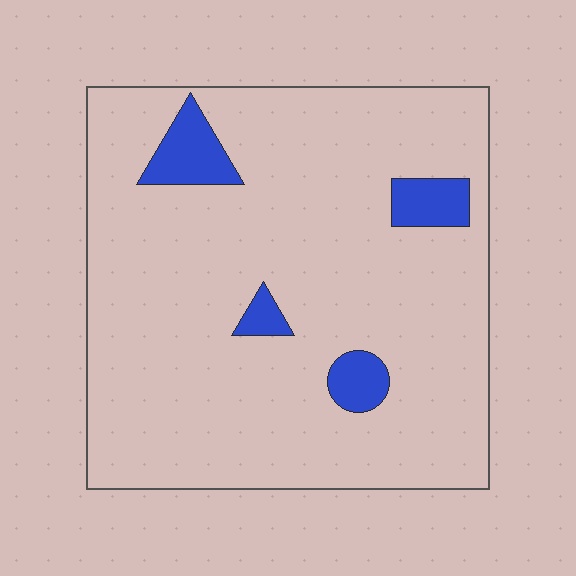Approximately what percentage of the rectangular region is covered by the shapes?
Approximately 10%.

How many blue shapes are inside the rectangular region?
4.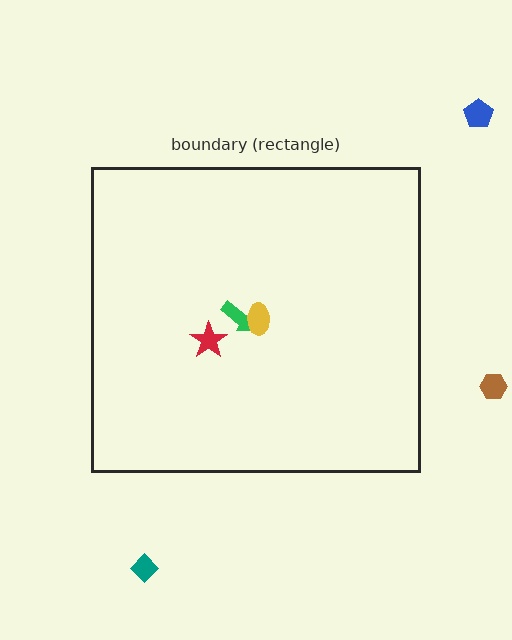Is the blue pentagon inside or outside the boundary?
Outside.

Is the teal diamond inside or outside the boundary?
Outside.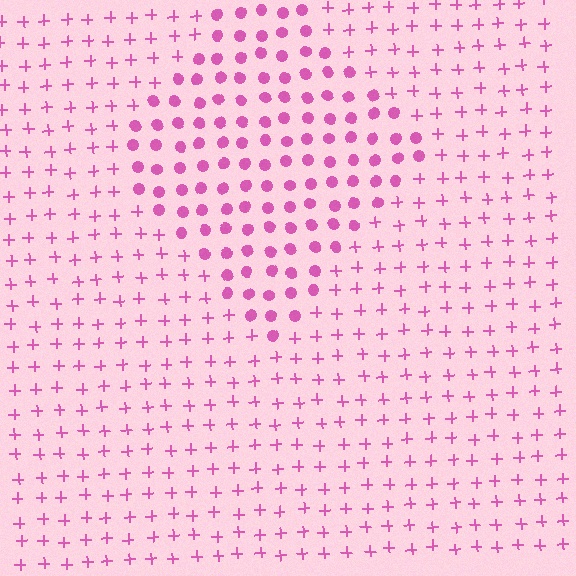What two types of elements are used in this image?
The image uses circles inside the diamond region and plus signs outside it.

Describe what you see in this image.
The image is filled with small pink elements arranged in a uniform grid. A diamond-shaped region contains circles, while the surrounding area contains plus signs. The boundary is defined purely by the change in element shape.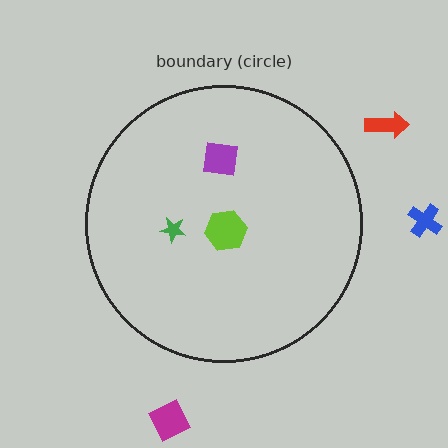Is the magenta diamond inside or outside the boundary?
Outside.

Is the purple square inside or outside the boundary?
Inside.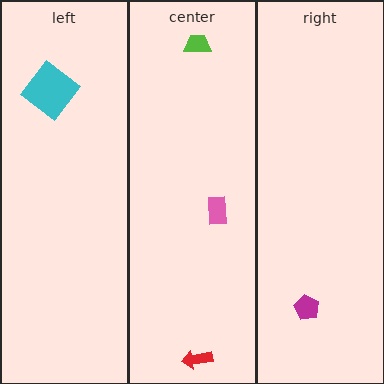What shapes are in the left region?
The cyan diamond.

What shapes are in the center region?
The red arrow, the pink rectangle, the lime trapezoid.